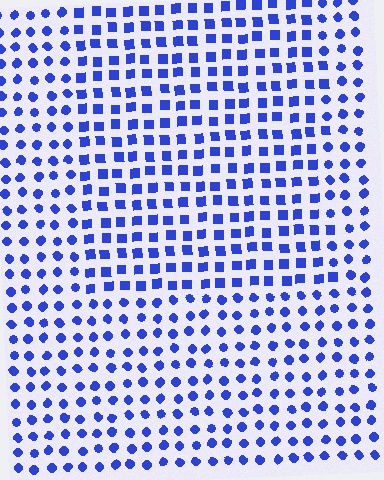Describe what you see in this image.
The image is filled with small blue elements arranged in a uniform grid. A rectangle-shaped region contains squares, while the surrounding area contains circles. The boundary is defined purely by the change in element shape.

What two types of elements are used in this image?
The image uses squares inside the rectangle region and circles outside it.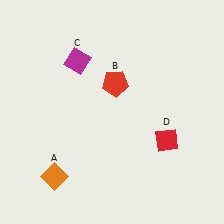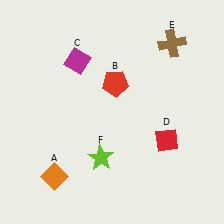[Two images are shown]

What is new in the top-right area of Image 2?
A brown cross (E) was added in the top-right area of Image 2.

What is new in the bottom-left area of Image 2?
A lime star (F) was added in the bottom-left area of Image 2.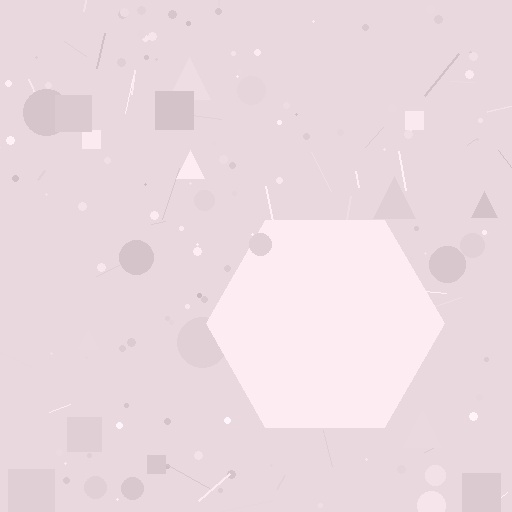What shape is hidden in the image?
A hexagon is hidden in the image.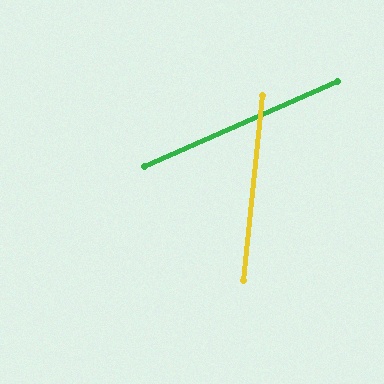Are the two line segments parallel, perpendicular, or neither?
Neither parallel nor perpendicular — they differ by about 61°.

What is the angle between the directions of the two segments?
Approximately 61 degrees.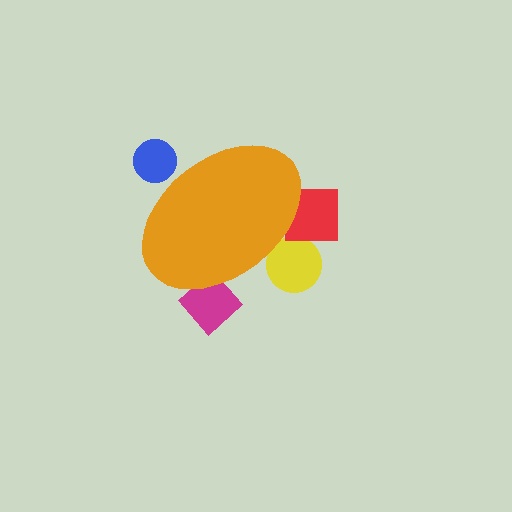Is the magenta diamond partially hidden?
Yes, the magenta diamond is partially hidden behind the orange ellipse.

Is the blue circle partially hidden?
Yes, the blue circle is partially hidden behind the orange ellipse.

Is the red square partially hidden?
Yes, the red square is partially hidden behind the orange ellipse.